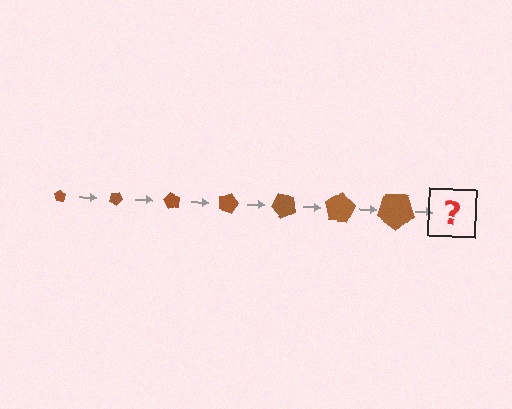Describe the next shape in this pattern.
It should be a pentagon, larger than the previous one and rotated 210 degrees from the start.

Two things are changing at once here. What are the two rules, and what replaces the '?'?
The two rules are that the pentagon grows larger each step and it rotates 30 degrees each step. The '?' should be a pentagon, larger than the previous one and rotated 210 degrees from the start.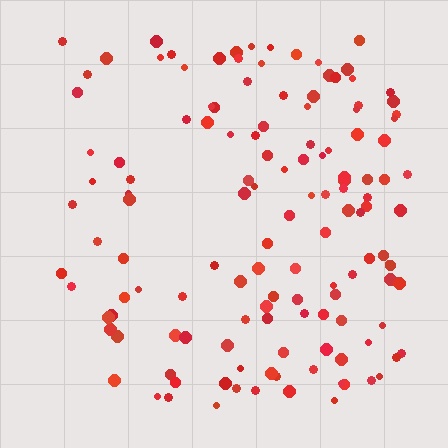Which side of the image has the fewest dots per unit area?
The left.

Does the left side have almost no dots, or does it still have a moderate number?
Still a moderate number, just noticeably fewer than the right.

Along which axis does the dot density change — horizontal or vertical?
Horizontal.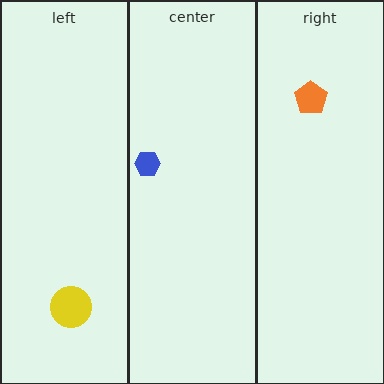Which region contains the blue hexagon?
The center region.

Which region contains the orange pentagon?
The right region.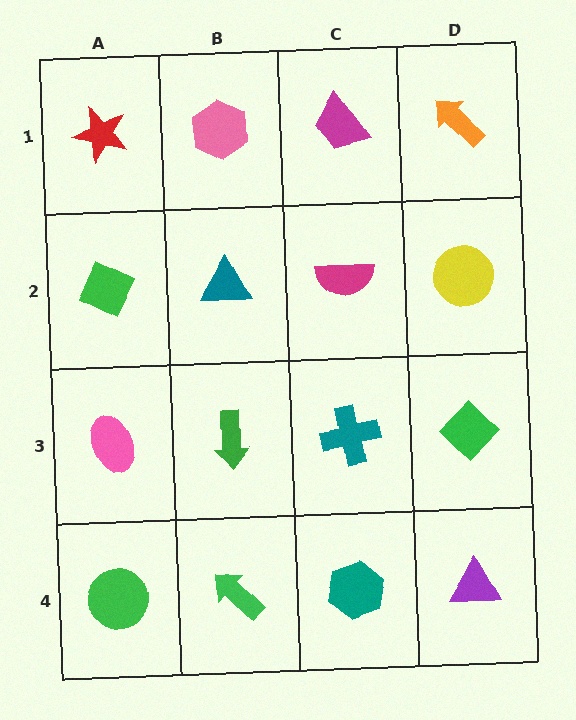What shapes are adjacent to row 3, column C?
A magenta semicircle (row 2, column C), a teal hexagon (row 4, column C), a green arrow (row 3, column B), a green diamond (row 3, column D).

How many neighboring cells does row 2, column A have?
3.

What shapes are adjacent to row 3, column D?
A yellow circle (row 2, column D), a purple triangle (row 4, column D), a teal cross (row 3, column C).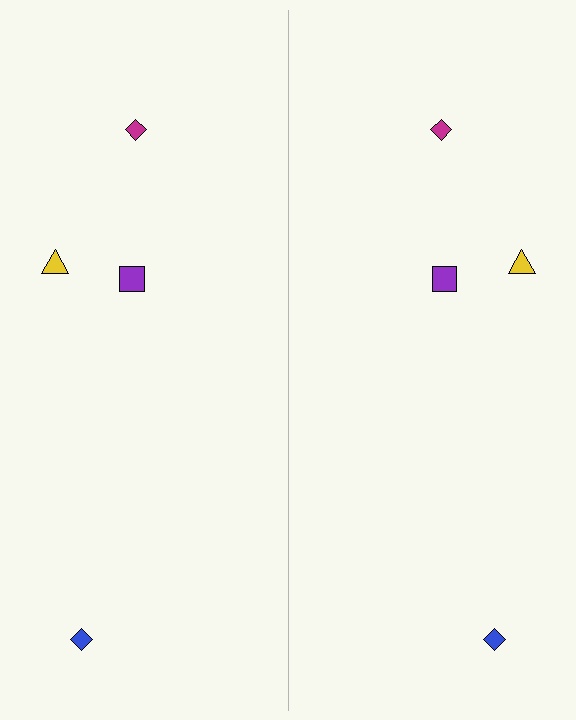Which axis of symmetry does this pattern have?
The pattern has a vertical axis of symmetry running through the center of the image.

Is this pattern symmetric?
Yes, this pattern has bilateral (reflection) symmetry.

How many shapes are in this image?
There are 8 shapes in this image.